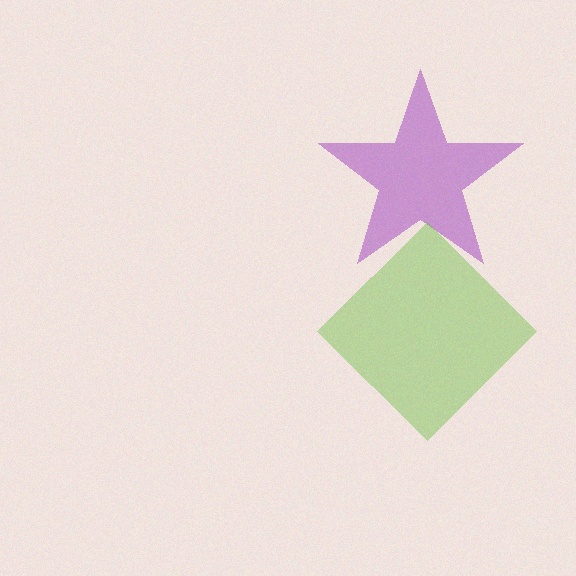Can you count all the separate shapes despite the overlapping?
Yes, there are 2 separate shapes.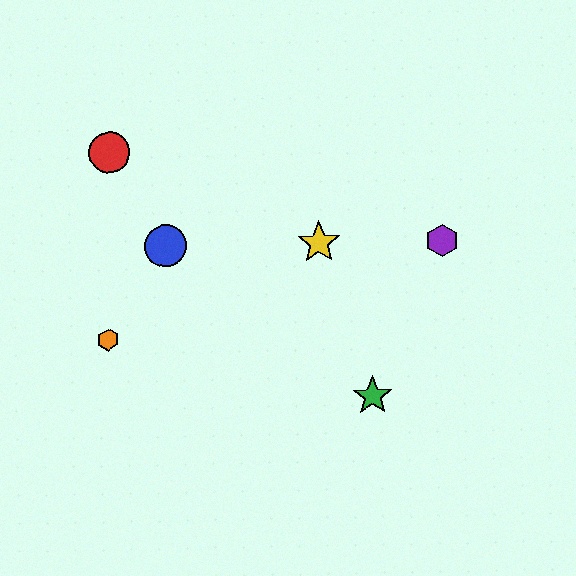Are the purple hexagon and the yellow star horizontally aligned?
Yes, both are at y≈240.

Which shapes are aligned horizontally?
The blue circle, the yellow star, the purple hexagon are aligned horizontally.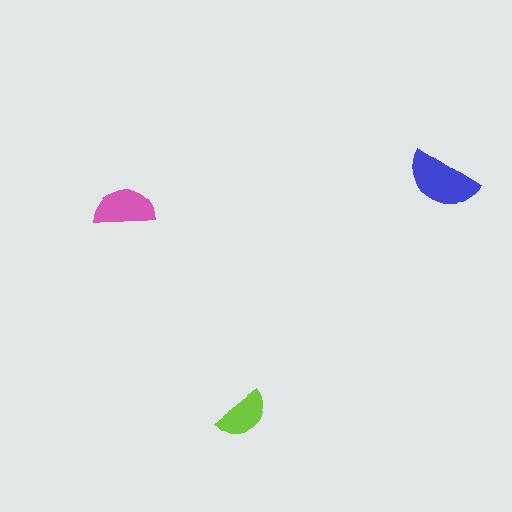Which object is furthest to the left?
The pink semicircle is leftmost.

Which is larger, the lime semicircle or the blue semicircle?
The blue one.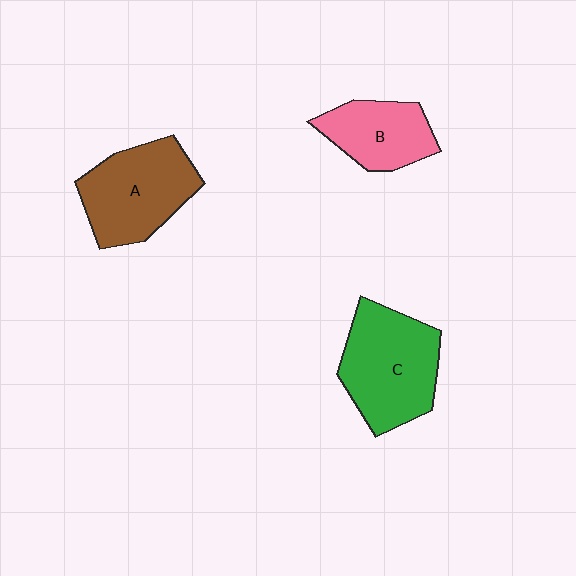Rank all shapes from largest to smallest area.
From largest to smallest: C (green), A (brown), B (pink).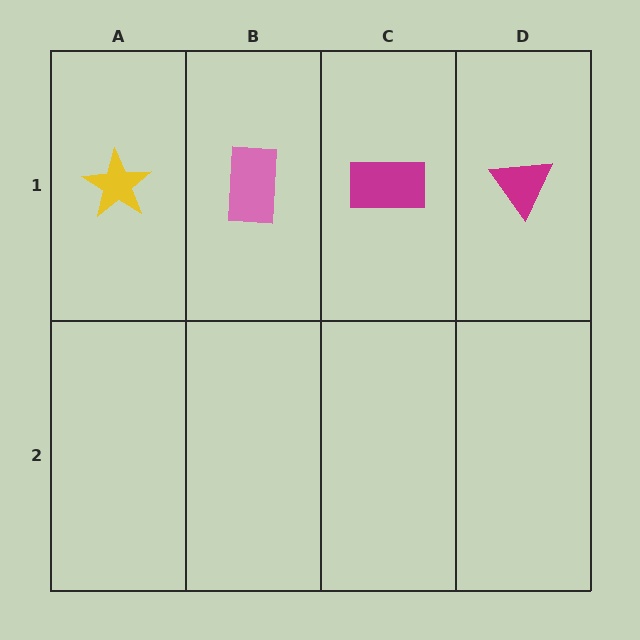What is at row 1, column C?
A magenta rectangle.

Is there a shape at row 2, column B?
No, that cell is empty.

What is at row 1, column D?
A magenta triangle.